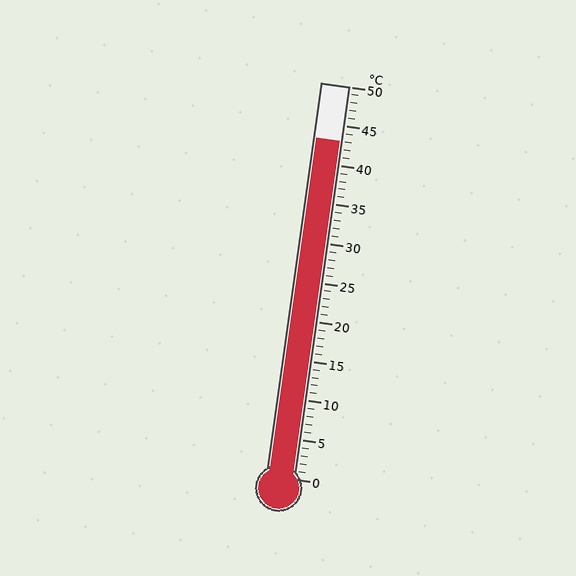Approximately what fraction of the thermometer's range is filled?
The thermometer is filled to approximately 85% of its range.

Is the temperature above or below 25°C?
The temperature is above 25°C.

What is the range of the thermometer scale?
The thermometer scale ranges from 0°C to 50°C.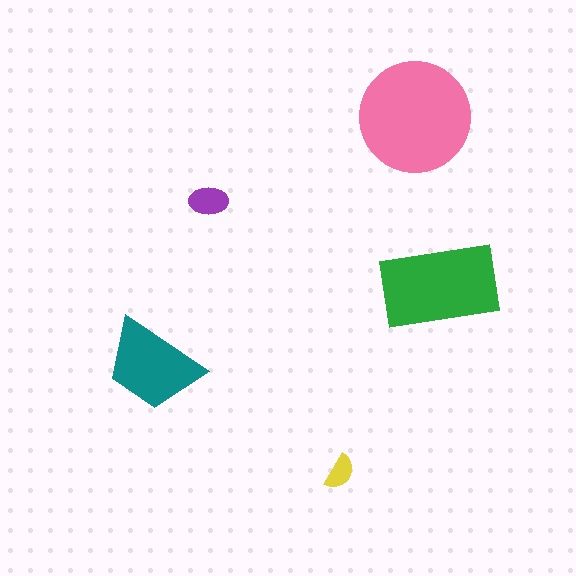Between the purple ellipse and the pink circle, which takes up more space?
The pink circle.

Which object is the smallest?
The yellow semicircle.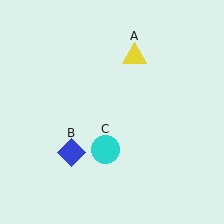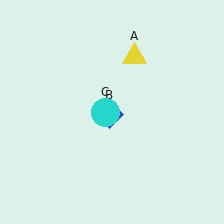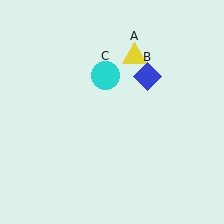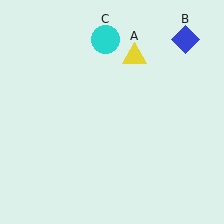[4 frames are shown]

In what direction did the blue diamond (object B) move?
The blue diamond (object B) moved up and to the right.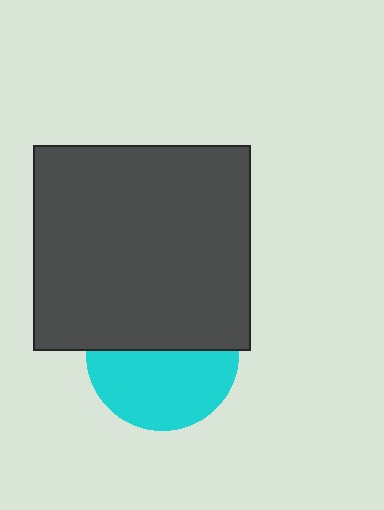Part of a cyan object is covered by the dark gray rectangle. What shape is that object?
It is a circle.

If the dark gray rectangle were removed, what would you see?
You would see the complete cyan circle.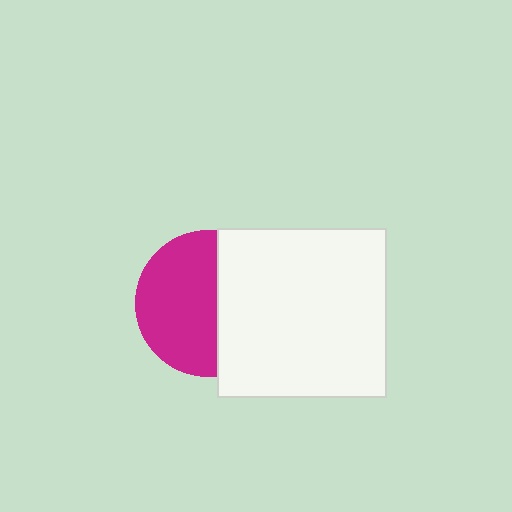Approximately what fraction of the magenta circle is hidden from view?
Roughly 42% of the magenta circle is hidden behind the white square.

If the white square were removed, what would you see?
You would see the complete magenta circle.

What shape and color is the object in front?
The object in front is a white square.